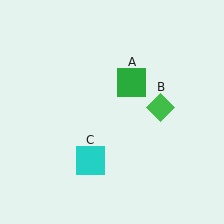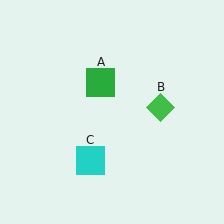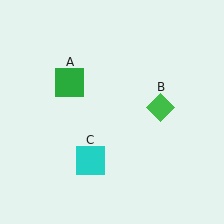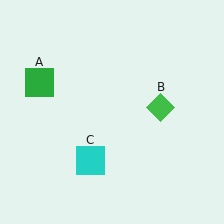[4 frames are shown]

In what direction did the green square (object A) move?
The green square (object A) moved left.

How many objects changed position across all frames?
1 object changed position: green square (object A).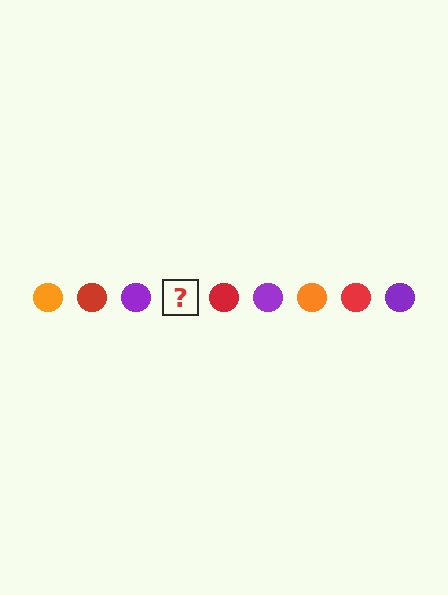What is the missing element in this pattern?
The missing element is an orange circle.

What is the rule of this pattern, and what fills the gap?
The rule is that the pattern cycles through orange, red, purple circles. The gap should be filled with an orange circle.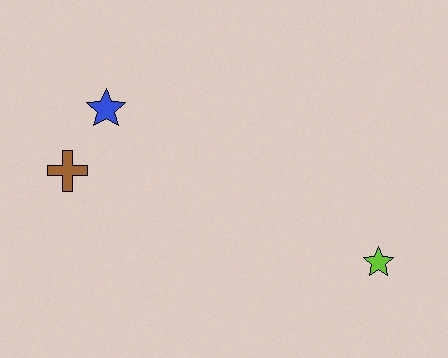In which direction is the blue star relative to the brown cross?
The blue star is above the brown cross.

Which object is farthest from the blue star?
The lime star is farthest from the blue star.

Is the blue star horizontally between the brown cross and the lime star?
Yes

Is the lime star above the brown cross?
No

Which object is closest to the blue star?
The brown cross is closest to the blue star.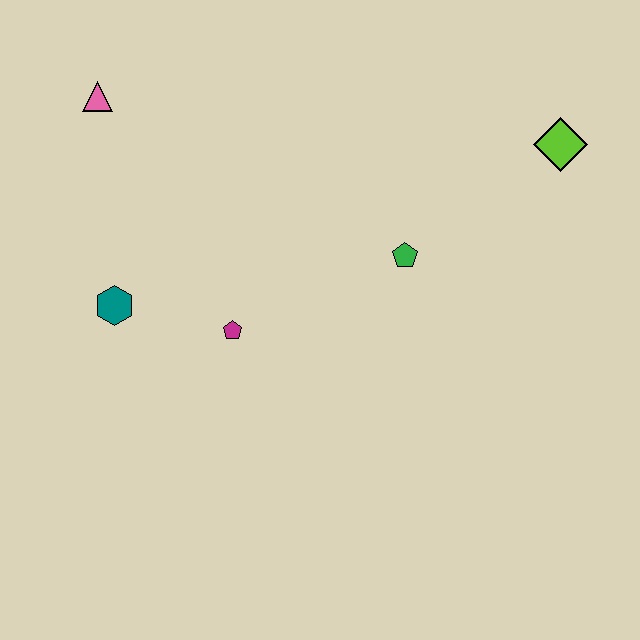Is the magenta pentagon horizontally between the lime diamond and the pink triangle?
Yes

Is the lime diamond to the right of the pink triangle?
Yes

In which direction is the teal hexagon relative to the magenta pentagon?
The teal hexagon is to the left of the magenta pentagon.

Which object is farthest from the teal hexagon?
The lime diamond is farthest from the teal hexagon.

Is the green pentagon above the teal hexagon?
Yes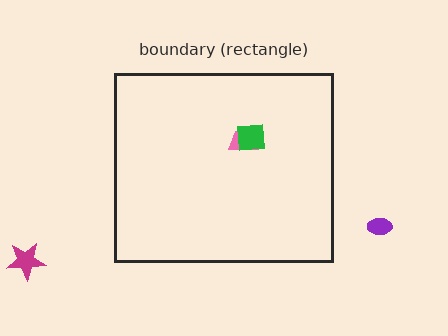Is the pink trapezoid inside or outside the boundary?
Inside.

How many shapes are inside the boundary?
2 inside, 2 outside.